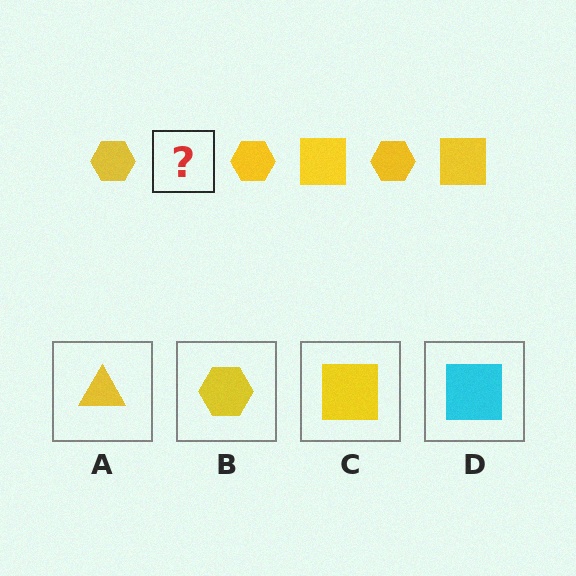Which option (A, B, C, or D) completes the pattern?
C.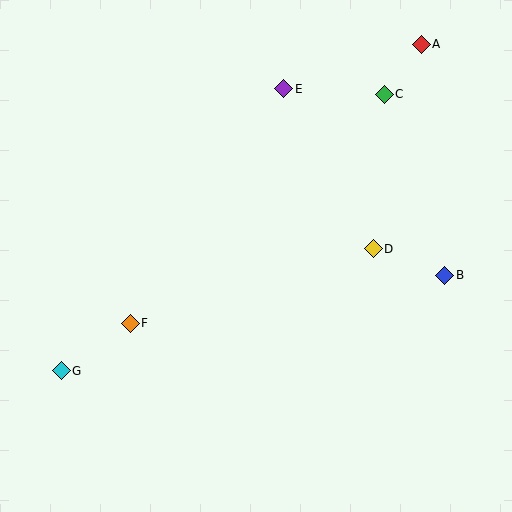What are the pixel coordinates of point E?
Point E is at (284, 89).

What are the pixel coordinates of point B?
Point B is at (445, 275).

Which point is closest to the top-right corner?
Point A is closest to the top-right corner.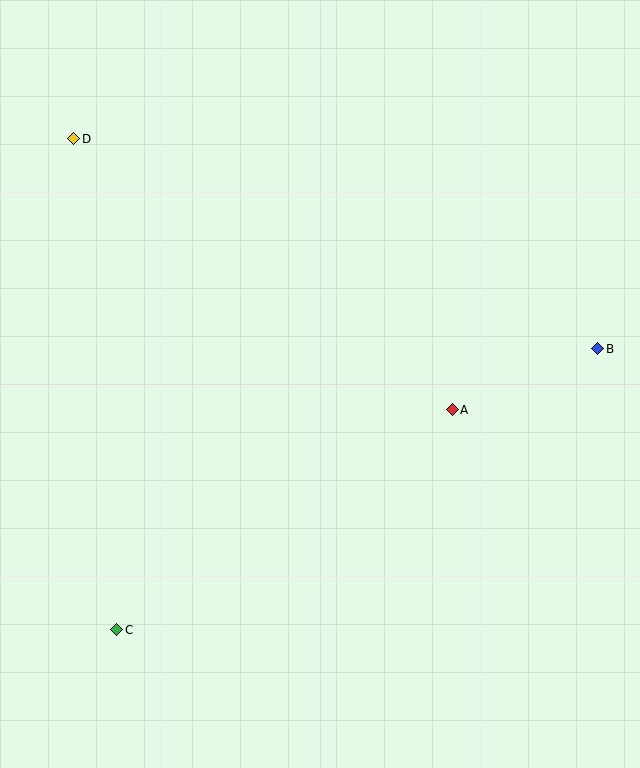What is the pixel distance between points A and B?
The distance between A and B is 158 pixels.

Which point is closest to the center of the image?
Point A at (452, 410) is closest to the center.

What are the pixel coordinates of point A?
Point A is at (452, 410).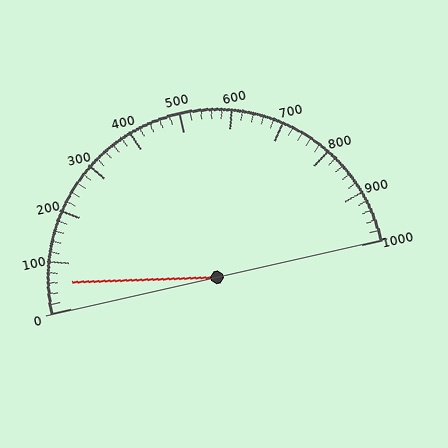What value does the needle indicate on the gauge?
The needle indicates approximately 60.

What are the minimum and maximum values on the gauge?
The gauge ranges from 0 to 1000.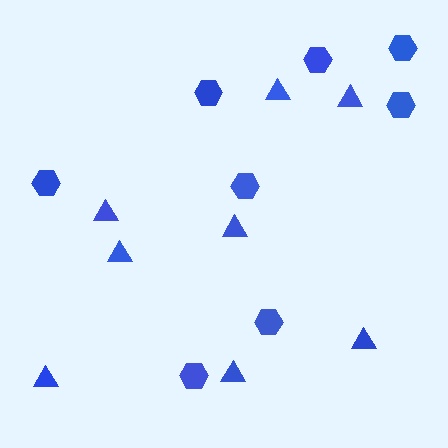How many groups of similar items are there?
There are 2 groups: one group of hexagons (8) and one group of triangles (8).